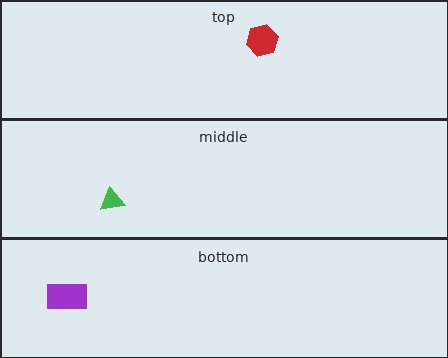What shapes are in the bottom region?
The purple rectangle.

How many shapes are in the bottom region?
1.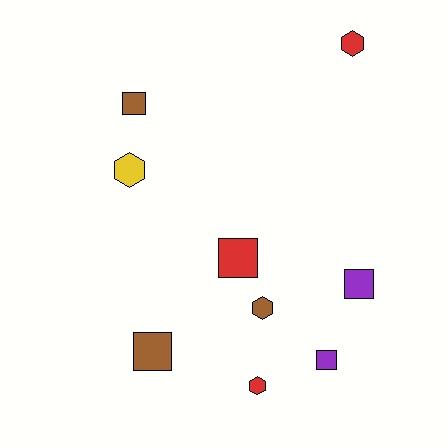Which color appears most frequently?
Red, with 3 objects.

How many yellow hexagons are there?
There is 1 yellow hexagon.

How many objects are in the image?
There are 9 objects.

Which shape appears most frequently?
Square, with 5 objects.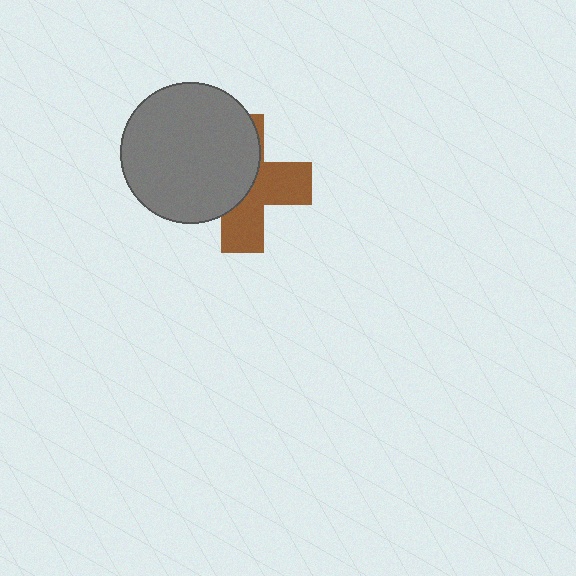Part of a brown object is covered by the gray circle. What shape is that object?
It is a cross.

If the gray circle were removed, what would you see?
You would see the complete brown cross.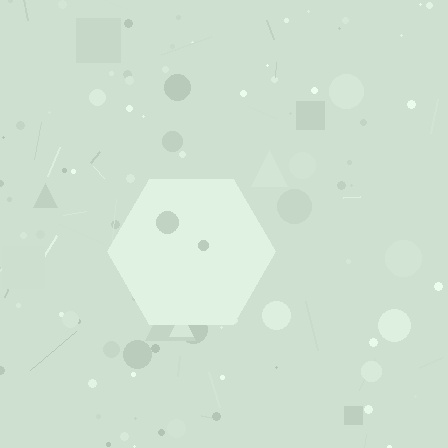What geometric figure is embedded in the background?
A hexagon is embedded in the background.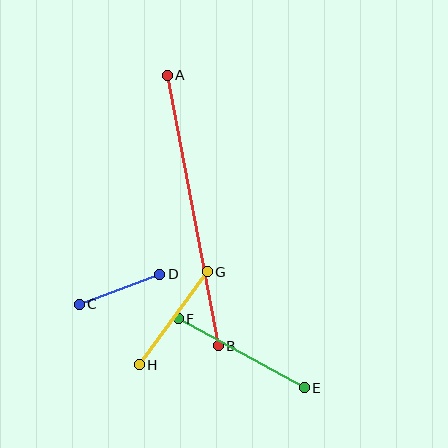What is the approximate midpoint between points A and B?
The midpoint is at approximately (193, 210) pixels.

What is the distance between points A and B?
The distance is approximately 275 pixels.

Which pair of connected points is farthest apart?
Points A and B are farthest apart.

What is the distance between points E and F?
The distance is approximately 144 pixels.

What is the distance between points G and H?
The distance is approximately 115 pixels.